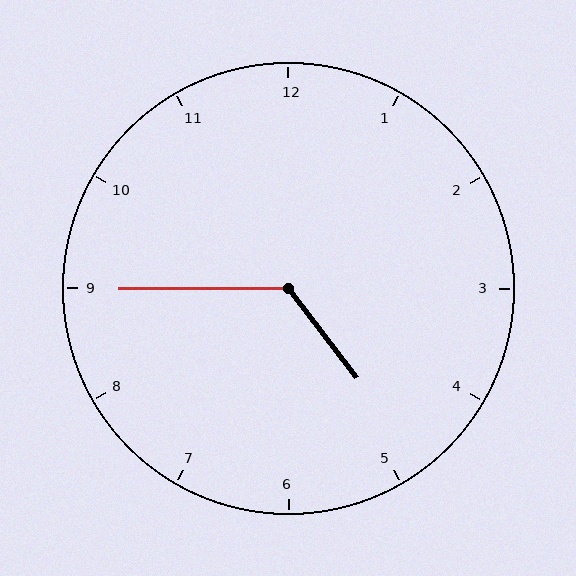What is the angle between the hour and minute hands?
Approximately 128 degrees.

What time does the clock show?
4:45.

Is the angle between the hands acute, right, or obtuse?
It is obtuse.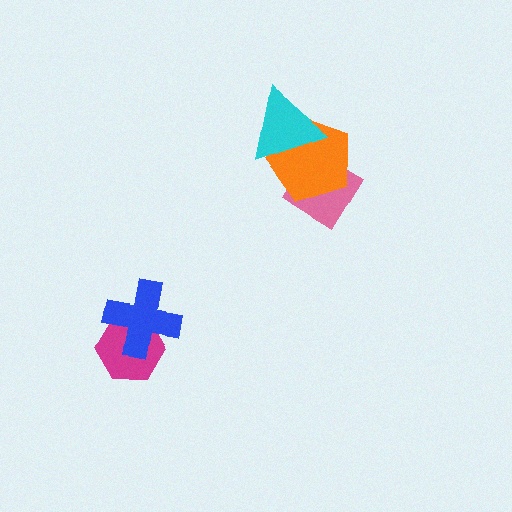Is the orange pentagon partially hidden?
Yes, it is partially covered by another shape.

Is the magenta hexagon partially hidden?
Yes, it is partially covered by another shape.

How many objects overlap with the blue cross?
1 object overlaps with the blue cross.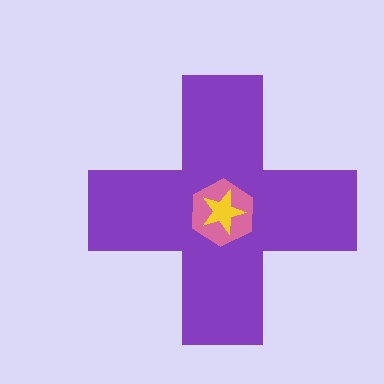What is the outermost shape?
The purple cross.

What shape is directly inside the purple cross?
The pink hexagon.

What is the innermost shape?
The yellow star.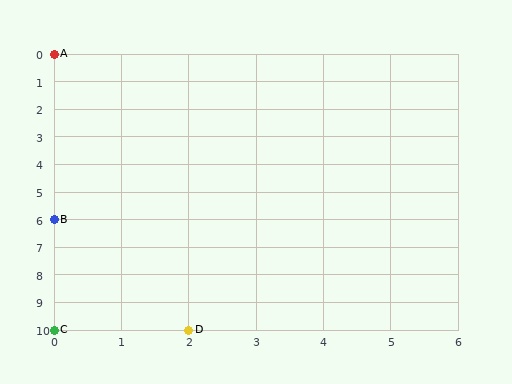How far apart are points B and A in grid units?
Points B and A are 6 rows apart.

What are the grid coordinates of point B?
Point B is at grid coordinates (0, 6).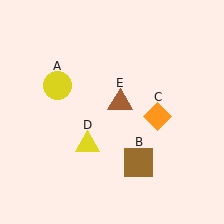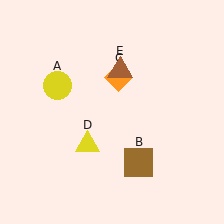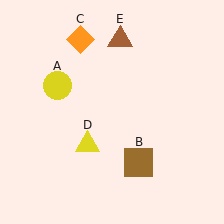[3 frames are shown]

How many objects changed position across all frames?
2 objects changed position: orange diamond (object C), brown triangle (object E).